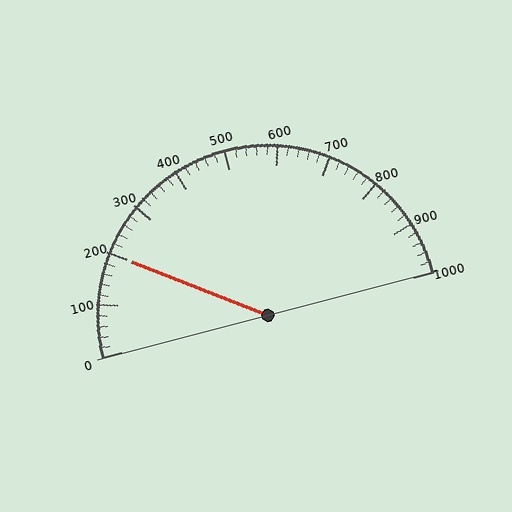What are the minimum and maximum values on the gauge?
The gauge ranges from 0 to 1000.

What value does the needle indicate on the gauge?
The needle indicates approximately 200.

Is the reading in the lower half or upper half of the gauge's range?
The reading is in the lower half of the range (0 to 1000).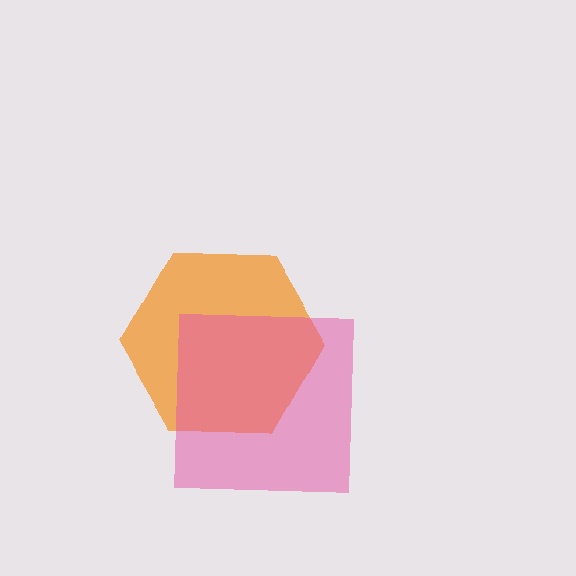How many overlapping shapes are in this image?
There are 2 overlapping shapes in the image.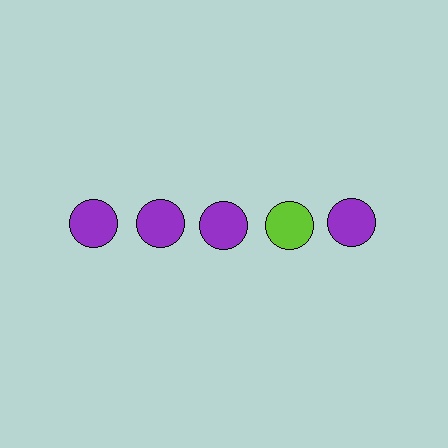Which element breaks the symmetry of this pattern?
The lime circle in the top row, second from right column breaks the symmetry. All other shapes are purple circles.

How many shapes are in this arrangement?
There are 5 shapes arranged in a grid pattern.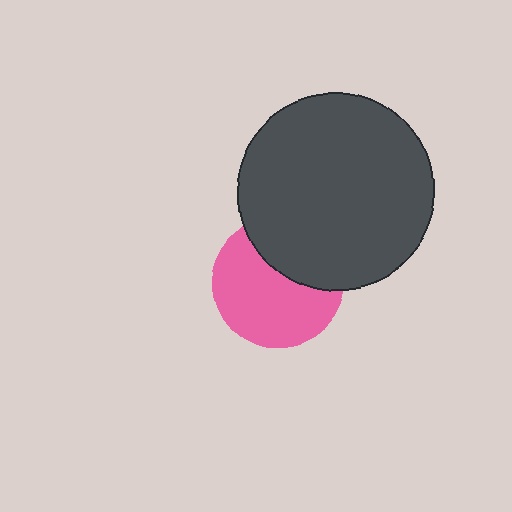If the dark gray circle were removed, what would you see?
You would see the complete pink circle.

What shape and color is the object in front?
The object in front is a dark gray circle.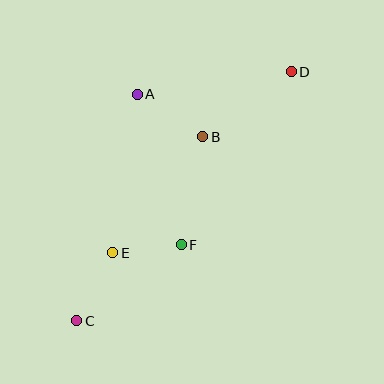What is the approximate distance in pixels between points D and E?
The distance between D and E is approximately 254 pixels.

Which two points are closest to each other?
Points E and F are closest to each other.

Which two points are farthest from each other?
Points C and D are farthest from each other.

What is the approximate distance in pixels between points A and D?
The distance between A and D is approximately 156 pixels.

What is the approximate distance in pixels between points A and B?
The distance between A and B is approximately 78 pixels.